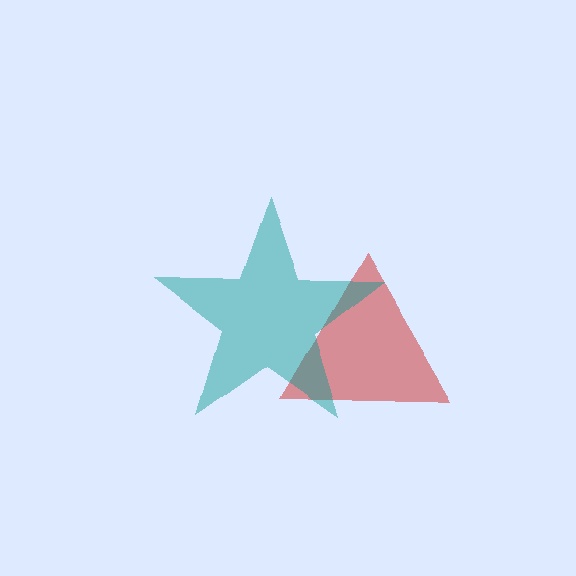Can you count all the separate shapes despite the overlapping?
Yes, there are 2 separate shapes.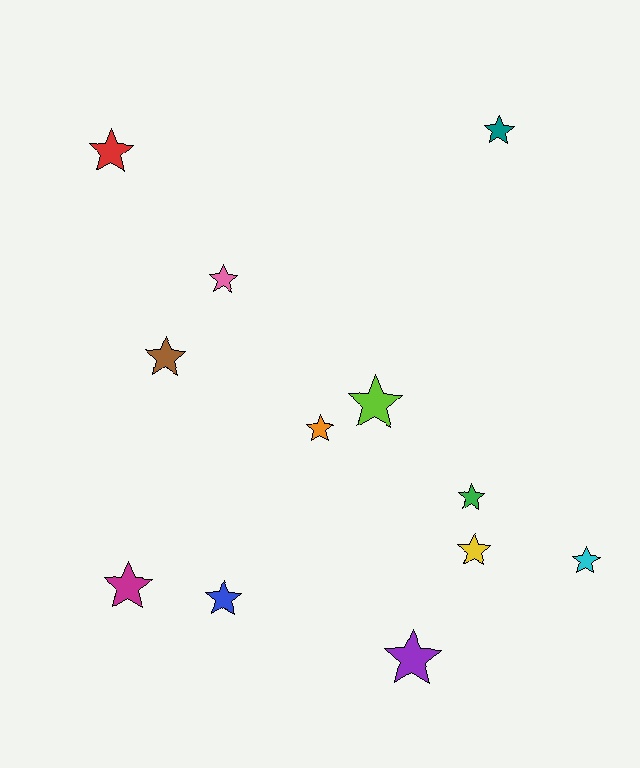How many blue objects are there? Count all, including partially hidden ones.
There is 1 blue object.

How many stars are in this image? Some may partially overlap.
There are 12 stars.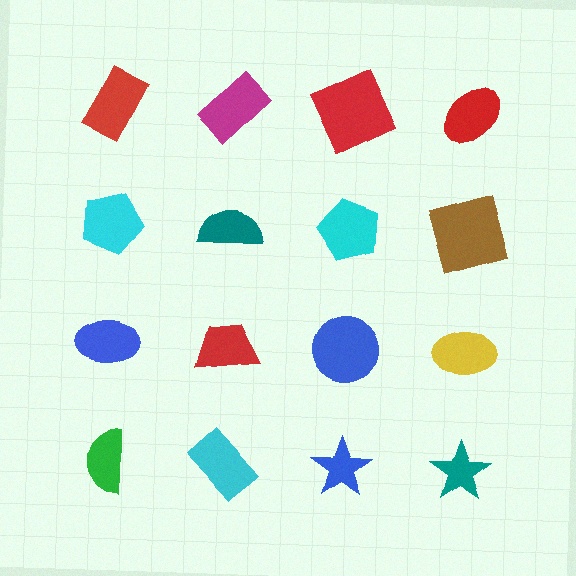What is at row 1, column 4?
A red ellipse.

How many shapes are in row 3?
4 shapes.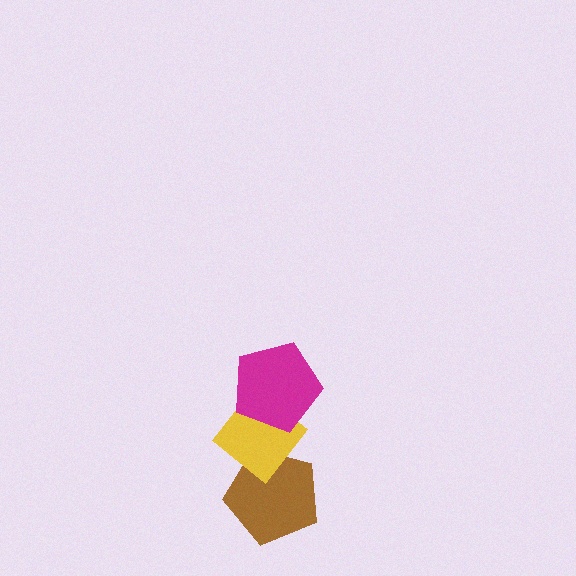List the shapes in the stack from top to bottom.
From top to bottom: the magenta pentagon, the yellow diamond, the brown pentagon.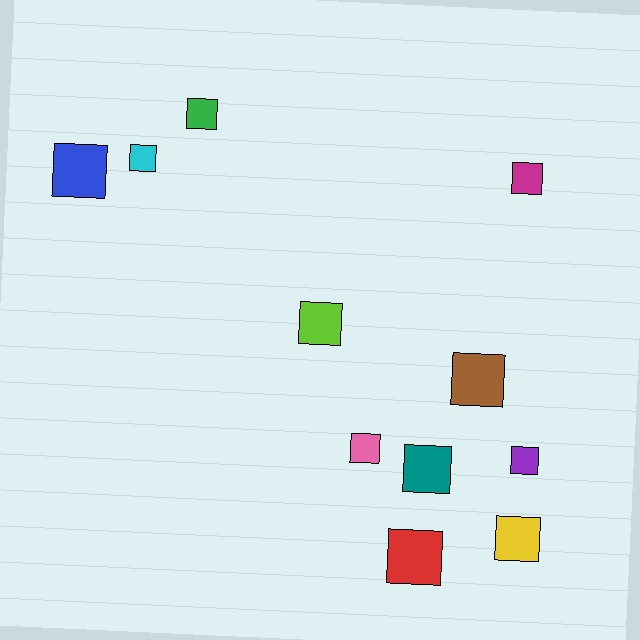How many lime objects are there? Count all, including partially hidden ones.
There is 1 lime object.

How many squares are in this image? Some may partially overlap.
There are 11 squares.